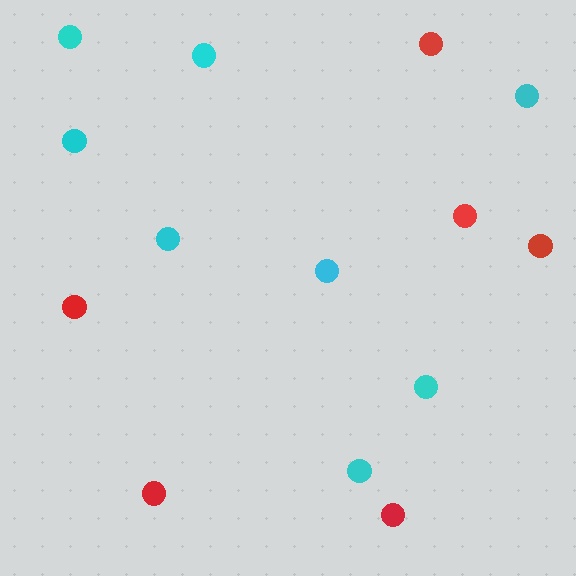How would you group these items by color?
There are 2 groups: one group of cyan circles (8) and one group of red circles (6).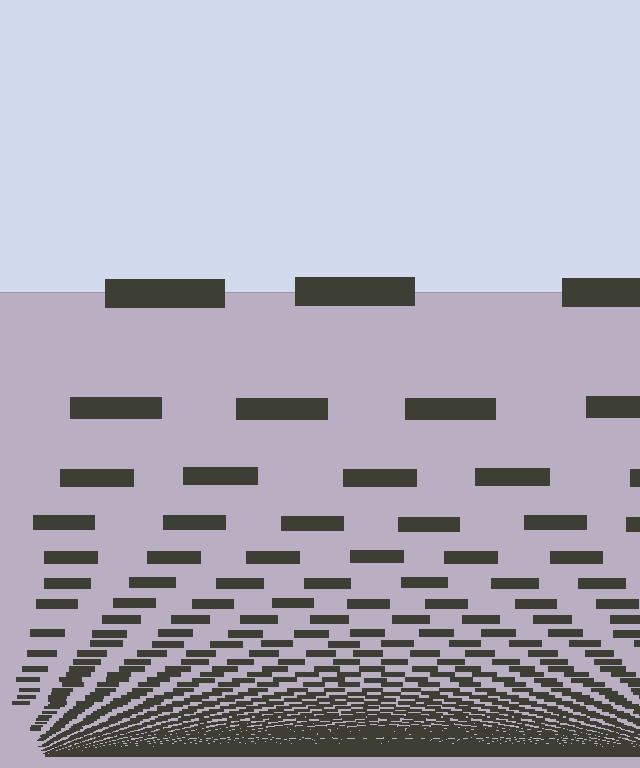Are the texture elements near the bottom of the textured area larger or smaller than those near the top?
Smaller. The gradient is inverted — elements near the bottom are smaller and denser.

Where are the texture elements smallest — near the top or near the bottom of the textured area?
Near the bottom.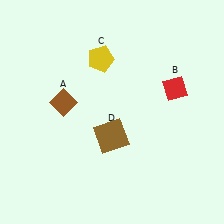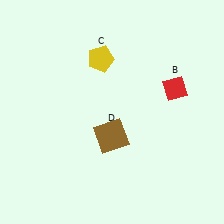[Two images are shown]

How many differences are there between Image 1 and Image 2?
There is 1 difference between the two images.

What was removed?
The brown diamond (A) was removed in Image 2.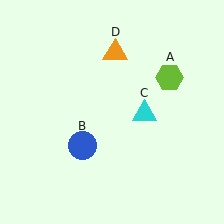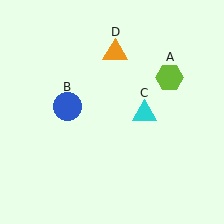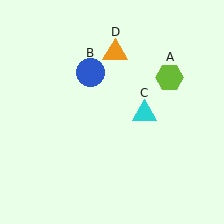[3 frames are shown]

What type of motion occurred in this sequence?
The blue circle (object B) rotated clockwise around the center of the scene.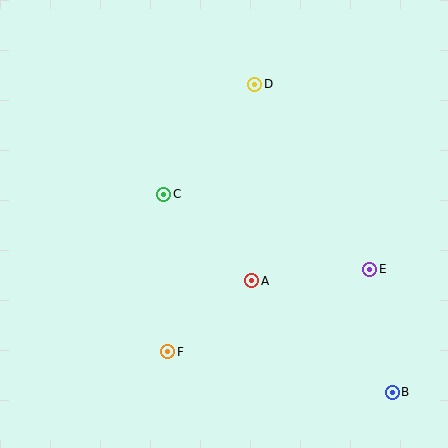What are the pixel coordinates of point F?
Point F is at (168, 352).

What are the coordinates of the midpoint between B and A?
The midpoint between B and A is at (322, 337).